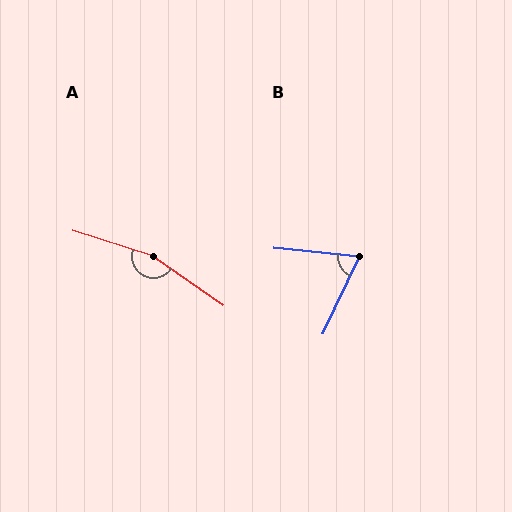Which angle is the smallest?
B, at approximately 70 degrees.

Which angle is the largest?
A, at approximately 163 degrees.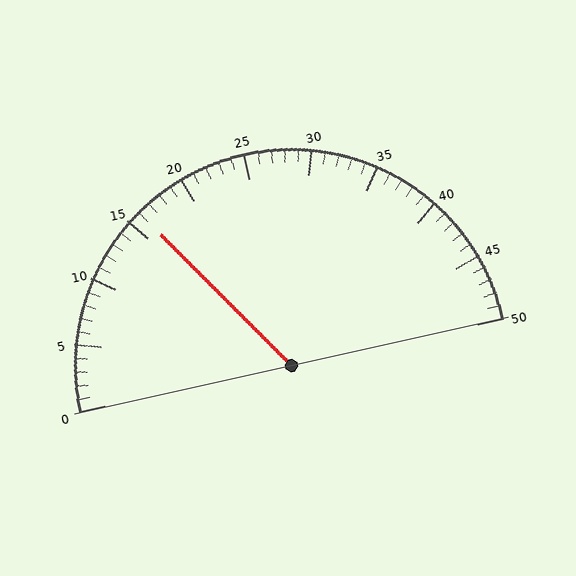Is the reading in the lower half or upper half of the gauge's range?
The reading is in the lower half of the range (0 to 50).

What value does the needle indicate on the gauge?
The needle indicates approximately 16.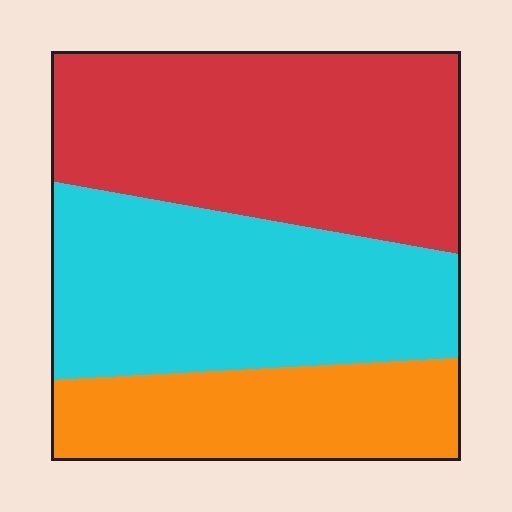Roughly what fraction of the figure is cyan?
Cyan takes up about three eighths (3/8) of the figure.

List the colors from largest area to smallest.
From largest to smallest: red, cyan, orange.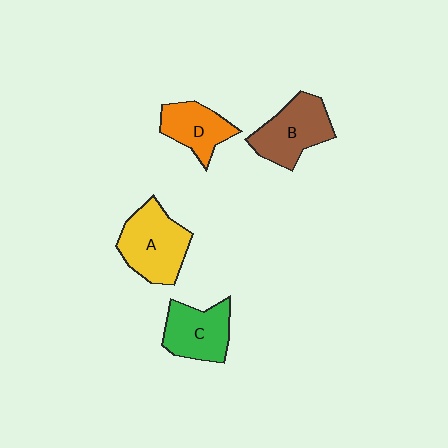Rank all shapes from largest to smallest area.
From largest to smallest: A (yellow), B (brown), C (green), D (orange).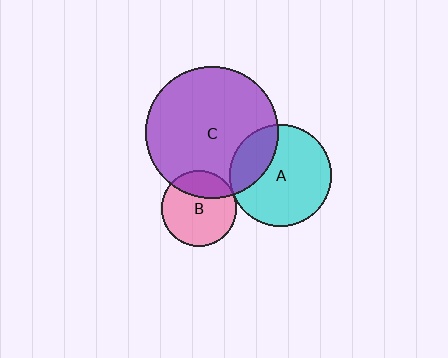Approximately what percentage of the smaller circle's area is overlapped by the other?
Approximately 25%.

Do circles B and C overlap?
Yes.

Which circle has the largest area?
Circle C (purple).